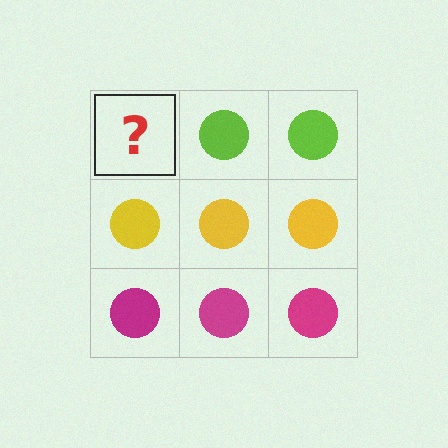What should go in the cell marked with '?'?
The missing cell should contain a lime circle.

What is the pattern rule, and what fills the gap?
The rule is that each row has a consistent color. The gap should be filled with a lime circle.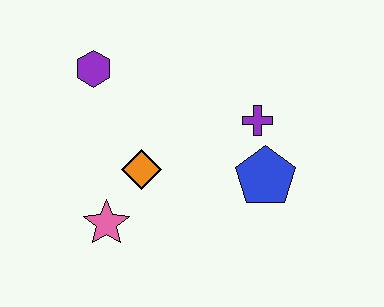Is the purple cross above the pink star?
Yes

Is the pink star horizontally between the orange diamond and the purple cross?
No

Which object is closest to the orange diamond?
The pink star is closest to the orange diamond.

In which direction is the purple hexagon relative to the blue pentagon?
The purple hexagon is to the left of the blue pentagon.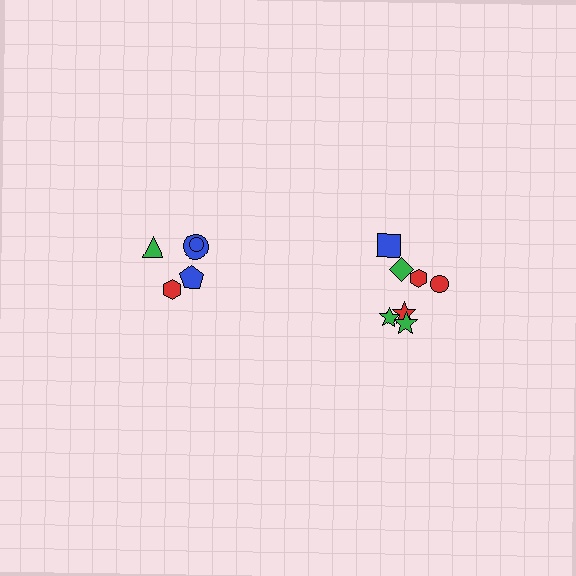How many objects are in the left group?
There are 5 objects.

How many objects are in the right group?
There are 7 objects.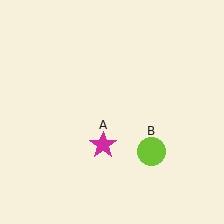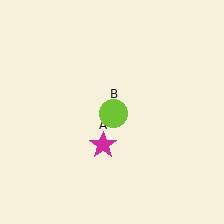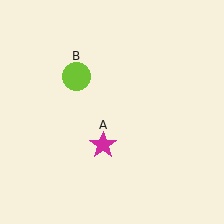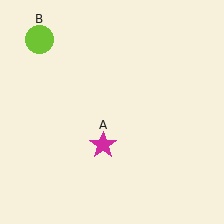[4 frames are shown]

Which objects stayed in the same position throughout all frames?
Magenta star (object A) remained stationary.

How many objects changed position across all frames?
1 object changed position: lime circle (object B).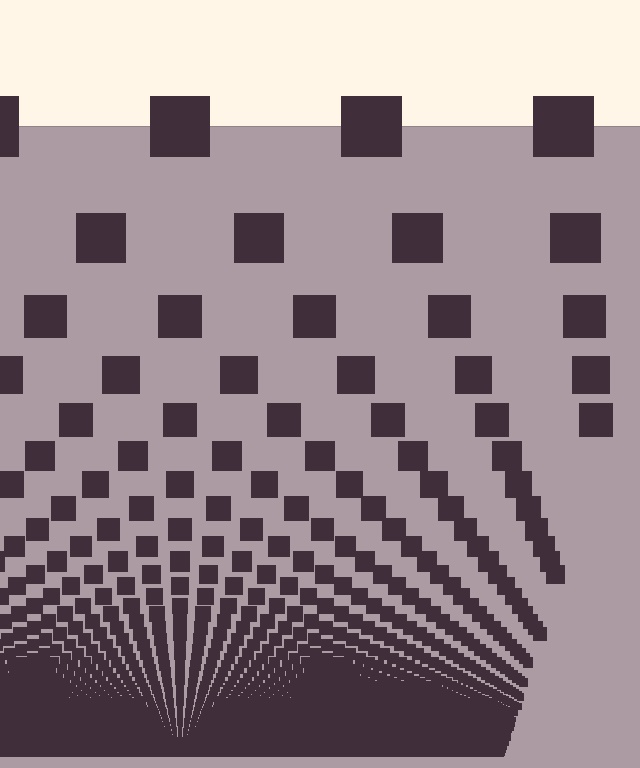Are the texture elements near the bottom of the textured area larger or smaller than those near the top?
Smaller. The gradient is inverted — elements near the bottom are smaller and denser.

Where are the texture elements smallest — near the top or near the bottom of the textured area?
Near the bottom.